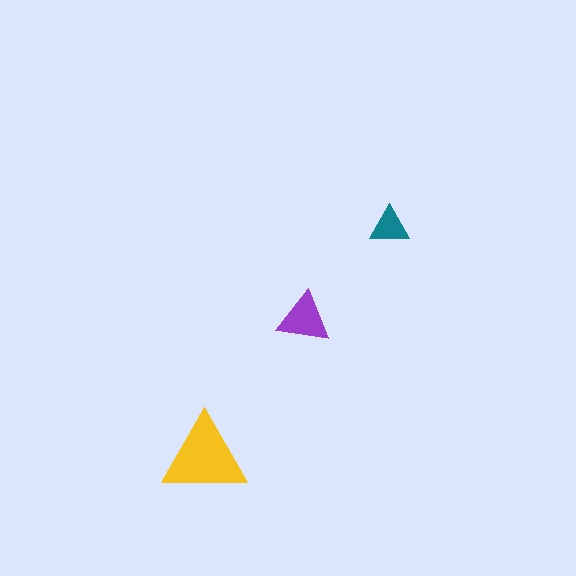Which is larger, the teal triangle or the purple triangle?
The purple one.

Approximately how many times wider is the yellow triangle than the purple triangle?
About 1.5 times wider.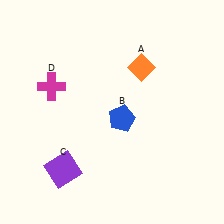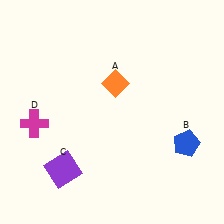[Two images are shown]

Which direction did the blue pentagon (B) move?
The blue pentagon (B) moved right.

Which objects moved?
The objects that moved are: the orange diamond (A), the blue pentagon (B), the magenta cross (D).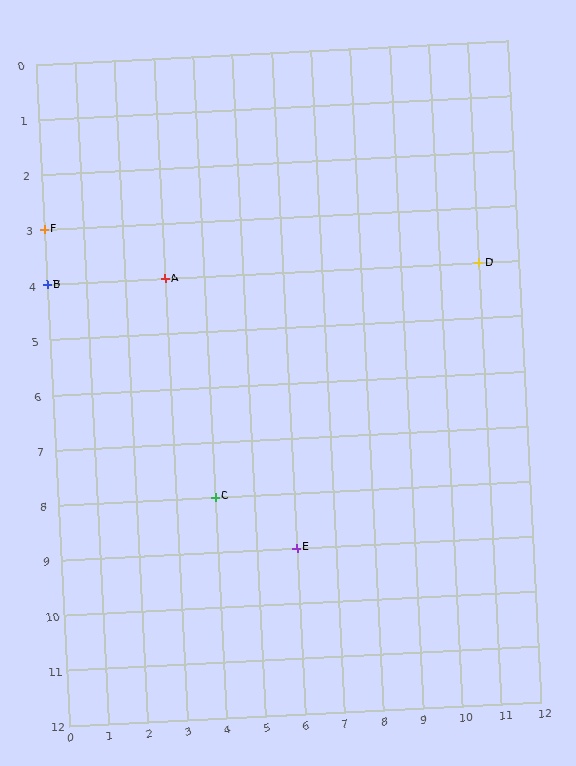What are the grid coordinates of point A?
Point A is at grid coordinates (3, 4).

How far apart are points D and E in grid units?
Points D and E are 5 columns and 5 rows apart (about 7.1 grid units diagonally).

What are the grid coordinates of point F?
Point F is at grid coordinates (0, 3).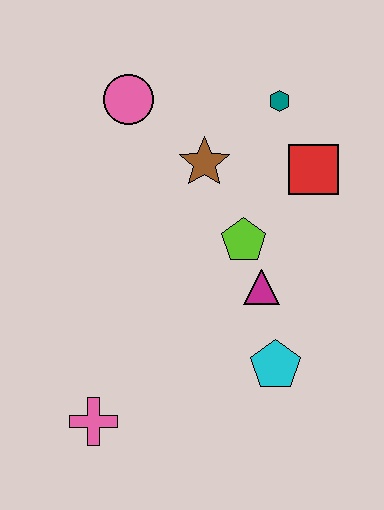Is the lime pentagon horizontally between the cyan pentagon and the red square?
No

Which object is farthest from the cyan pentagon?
The pink circle is farthest from the cyan pentagon.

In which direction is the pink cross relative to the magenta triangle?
The pink cross is to the left of the magenta triangle.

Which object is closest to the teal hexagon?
The red square is closest to the teal hexagon.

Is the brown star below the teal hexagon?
Yes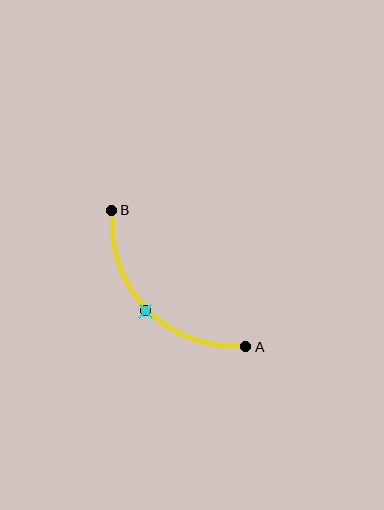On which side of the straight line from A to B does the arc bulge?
The arc bulges below and to the left of the straight line connecting A and B.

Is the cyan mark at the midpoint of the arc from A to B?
Yes. The cyan mark lies on the arc at equal arc-length from both A and B — it is the arc midpoint.